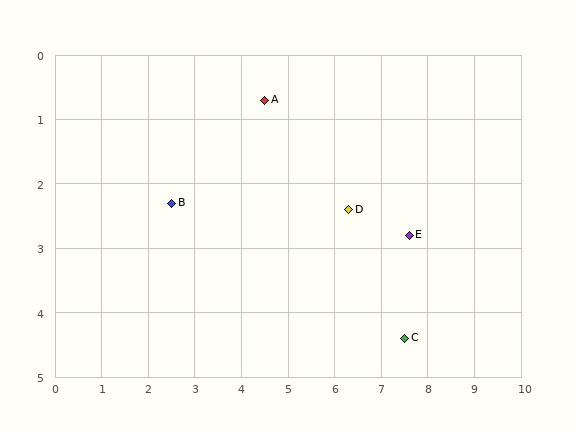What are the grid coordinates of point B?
Point B is at approximately (2.5, 2.3).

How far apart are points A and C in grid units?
Points A and C are about 4.8 grid units apart.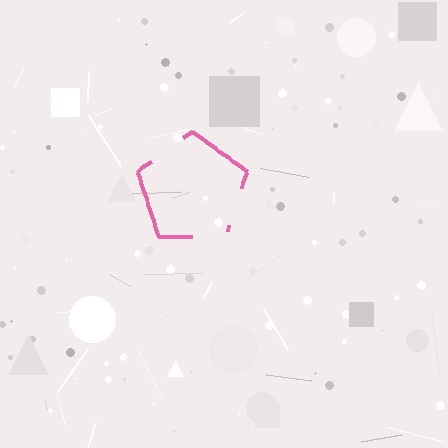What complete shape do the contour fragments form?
The contour fragments form a pentagon.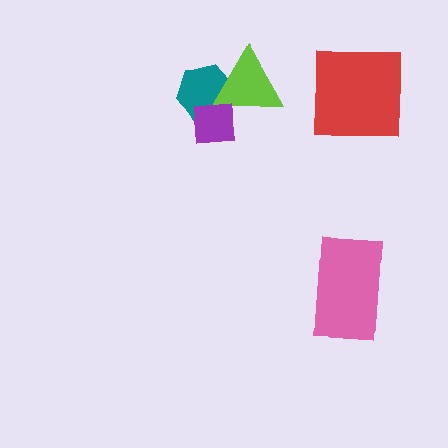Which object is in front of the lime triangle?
The purple square is in front of the lime triangle.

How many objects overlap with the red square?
0 objects overlap with the red square.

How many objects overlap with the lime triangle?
2 objects overlap with the lime triangle.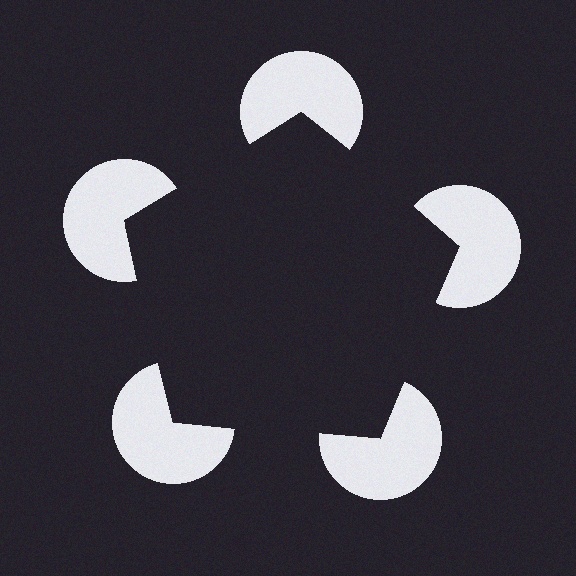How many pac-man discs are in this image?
There are 5 — one at each vertex of the illusory pentagon.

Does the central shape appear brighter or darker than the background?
It typically appears slightly darker than the background, even though no actual brightness change is drawn.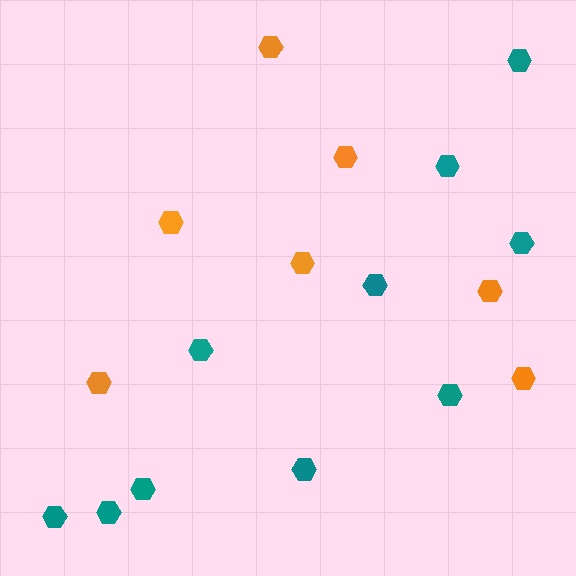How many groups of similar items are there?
There are 2 groups: one group of teal hexagons (10) and one group of orange hexagons (7).